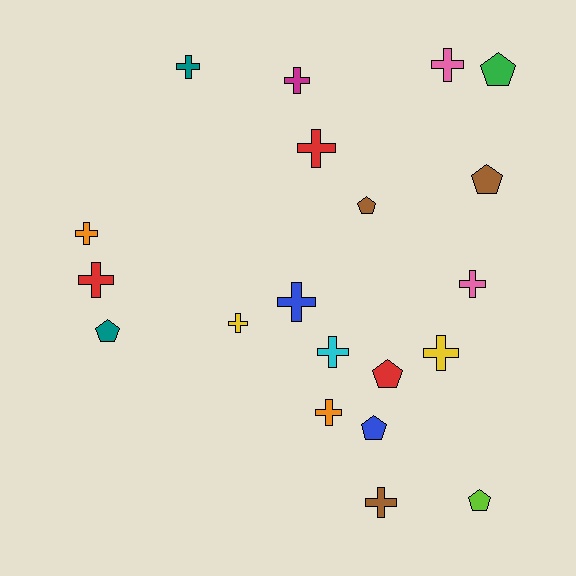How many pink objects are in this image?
There are 2 pink objects.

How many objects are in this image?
There are 20 objects.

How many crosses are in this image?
There are 13 crosses.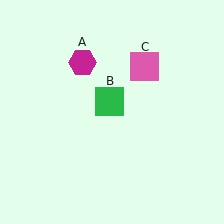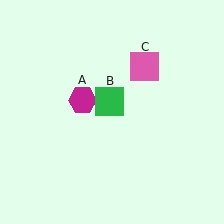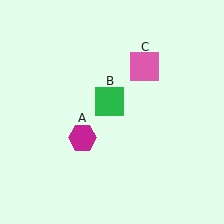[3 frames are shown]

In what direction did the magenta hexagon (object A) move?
The magenta hexagon (object A) moved down.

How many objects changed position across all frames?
1 object changed position: magenta hexagon (object A).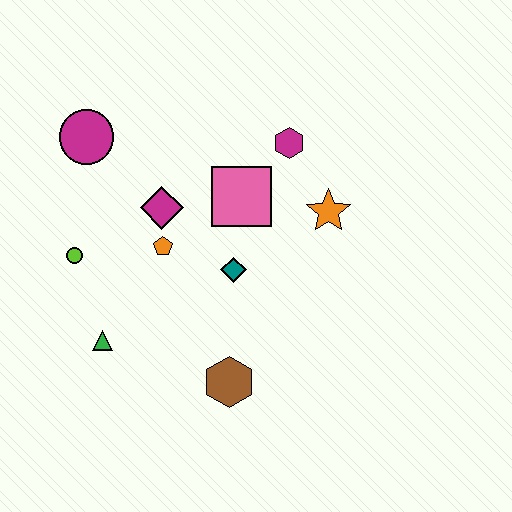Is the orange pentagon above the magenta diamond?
No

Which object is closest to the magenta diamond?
The orange pentagon is closest to the magenta diamond.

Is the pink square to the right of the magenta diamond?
Yes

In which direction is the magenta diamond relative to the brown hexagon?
The magenta diamond is above the brown hexagon.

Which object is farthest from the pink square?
The green triangle is farthest from the pink square.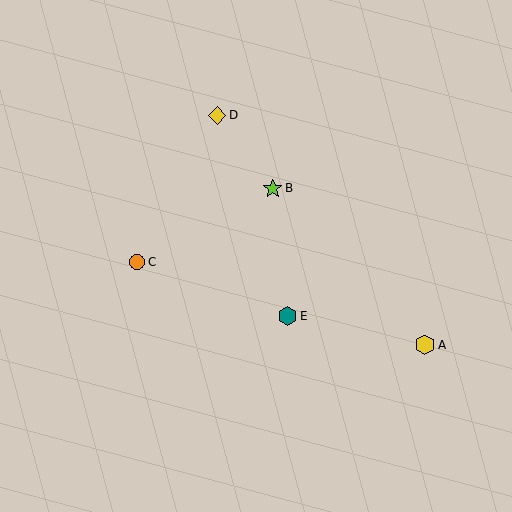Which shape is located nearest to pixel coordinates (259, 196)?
The lime star (labeled B) at (273, 188) is nearest to that location.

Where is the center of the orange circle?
The center of the orange circle is at (137, 262).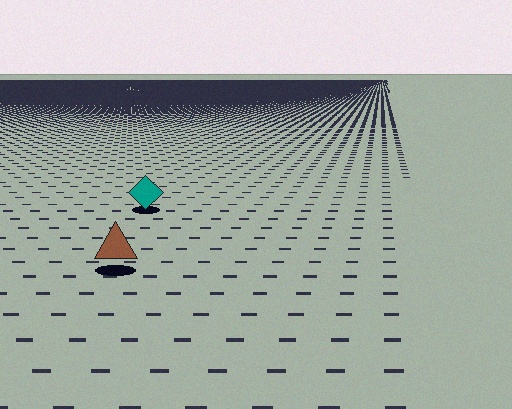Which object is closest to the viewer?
The brown triangle is closest. The texture marks near it are larger and more spread out.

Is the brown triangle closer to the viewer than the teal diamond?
Yes. The brown triangle is closer — you can tell from the texture gradient: the ground texture is coarser near it.